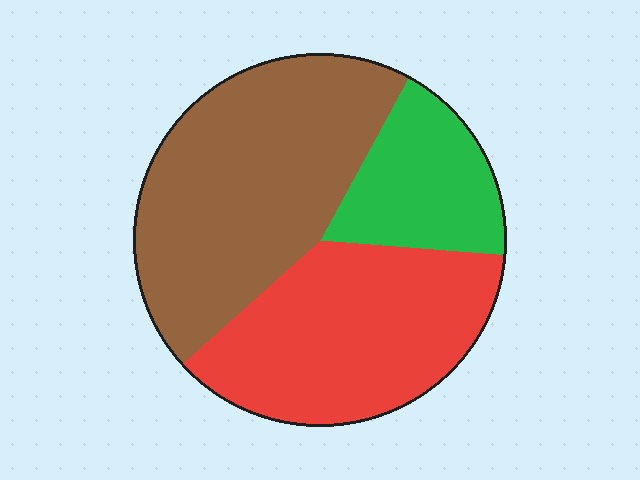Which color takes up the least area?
Green, at roughly 20%.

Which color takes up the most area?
Brown, at roughly 45%.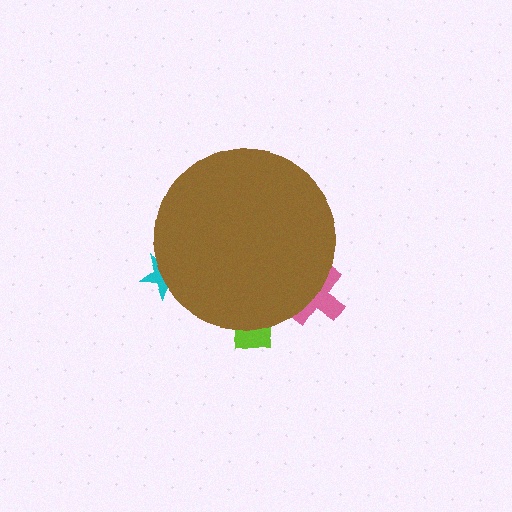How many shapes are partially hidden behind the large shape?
3 shapes are partially hidden.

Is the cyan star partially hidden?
Yes, the cyan star is partially hidden behind the brown circle.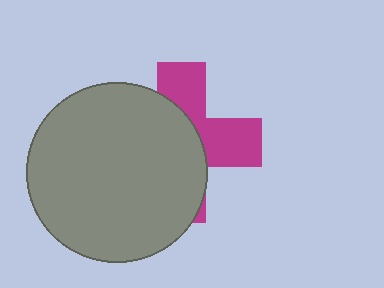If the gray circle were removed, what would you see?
You would see the complete magenta cross.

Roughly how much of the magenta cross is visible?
A small part of it is visible (roughly 40%).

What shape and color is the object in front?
The object in front is a gray circle.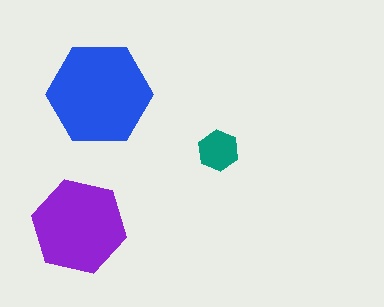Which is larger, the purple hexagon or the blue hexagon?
The blue one.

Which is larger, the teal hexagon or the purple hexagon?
The purple one.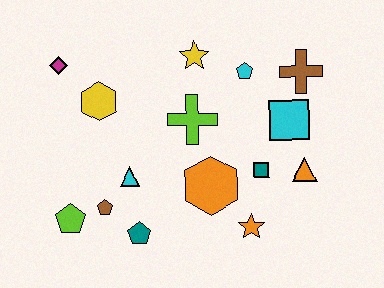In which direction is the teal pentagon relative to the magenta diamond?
The teal pentagon is below the magenta diamond.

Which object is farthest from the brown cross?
The lime pentagon is farthest from the brown cross.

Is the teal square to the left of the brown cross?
Yes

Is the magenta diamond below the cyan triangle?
No